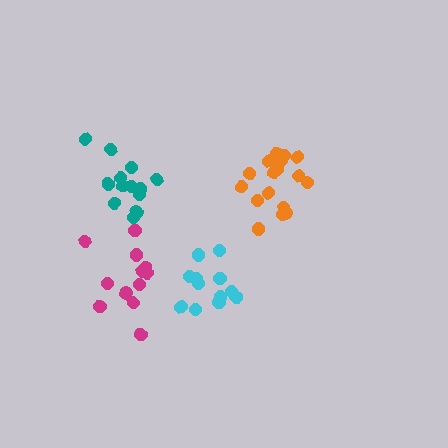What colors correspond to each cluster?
The clusters are colored: magenta, orange, cyan, teal.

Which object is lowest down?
The cyan cluster is bottommost.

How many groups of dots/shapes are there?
There are 4 groups.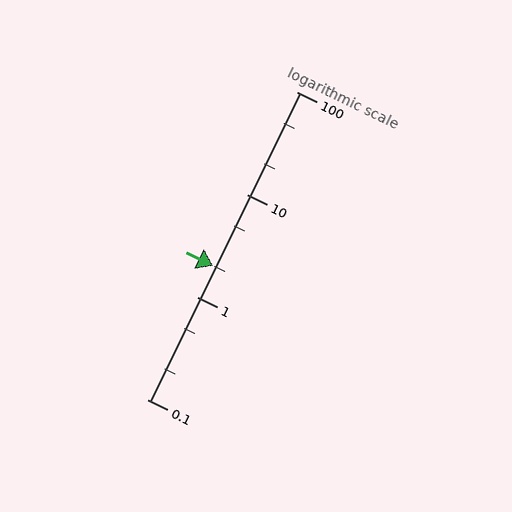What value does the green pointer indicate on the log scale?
The pointer indicates approximately 2.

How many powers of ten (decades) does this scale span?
The scale spans 3 decades, from 0.1 to 100.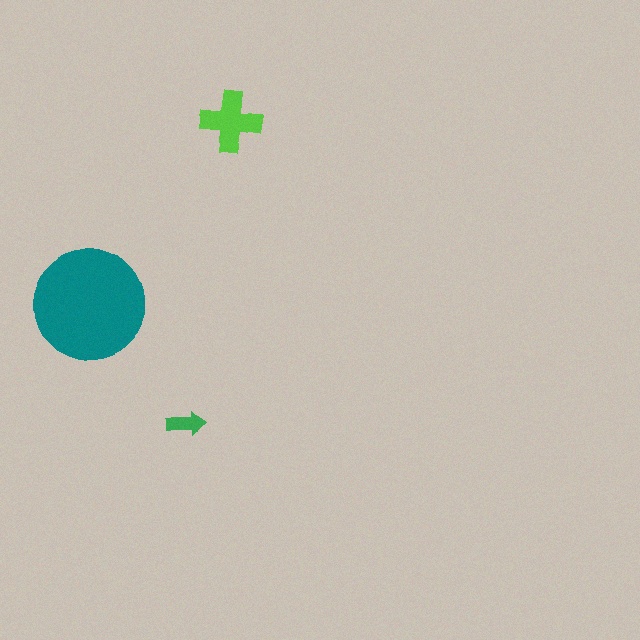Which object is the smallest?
The green arrow.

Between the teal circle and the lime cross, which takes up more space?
The teal circle.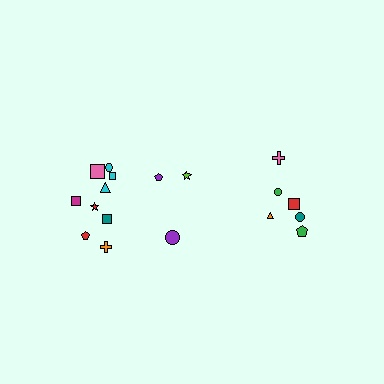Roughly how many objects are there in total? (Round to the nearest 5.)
Roughly 20 objects in total.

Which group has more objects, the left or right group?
The left group.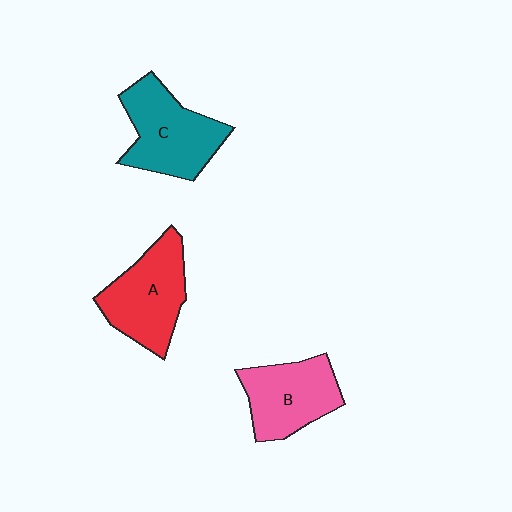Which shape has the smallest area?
Shape B (pink).